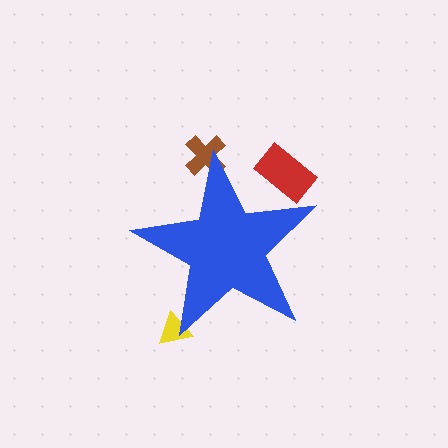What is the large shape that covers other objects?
A blue star.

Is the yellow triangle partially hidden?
Yes, the yellow triangle is partially hidden behind the blue star.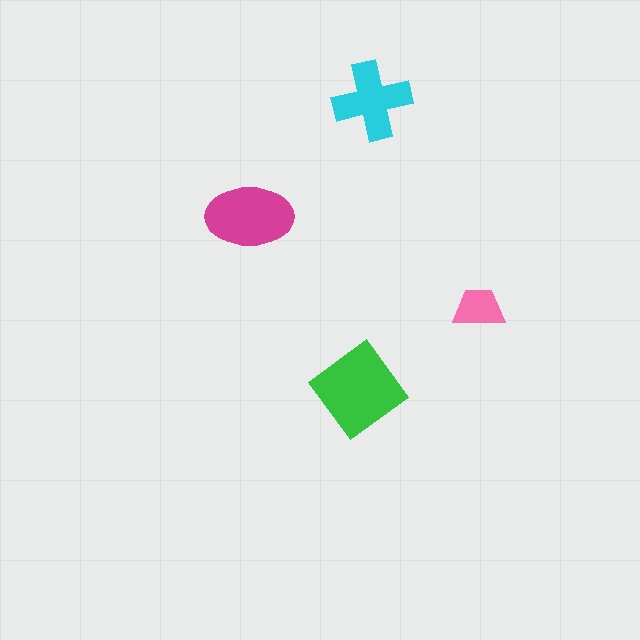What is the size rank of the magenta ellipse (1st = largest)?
2nd.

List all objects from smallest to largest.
The pink trapezoid, the cyan cross, the magenta ellipse, the green diamond.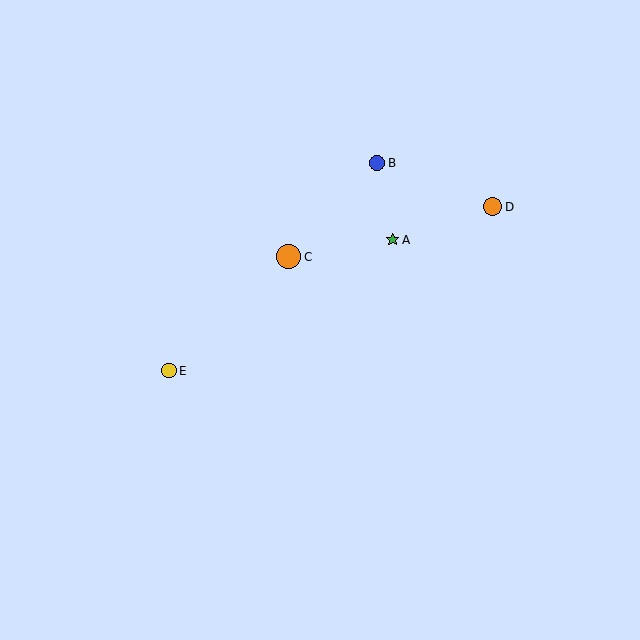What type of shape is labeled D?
Shape D is an orange circle.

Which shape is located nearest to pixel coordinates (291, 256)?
The orange circle (labeled C) at (289, 257) is nearest to that location.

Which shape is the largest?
The orange circle (labeled C) is the largest.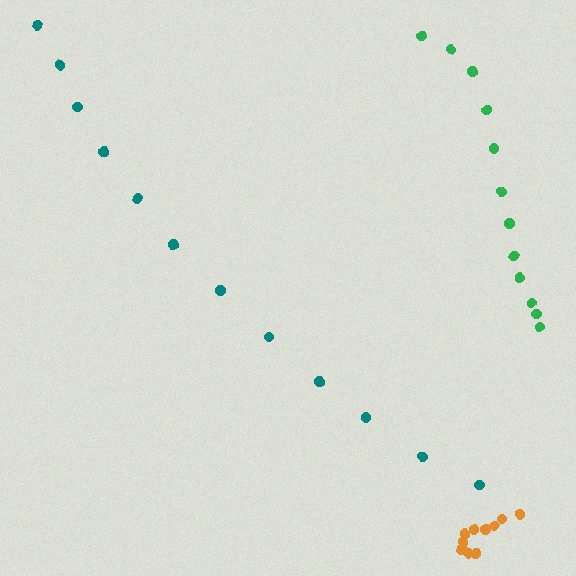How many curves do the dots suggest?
There are 3 distinct paths.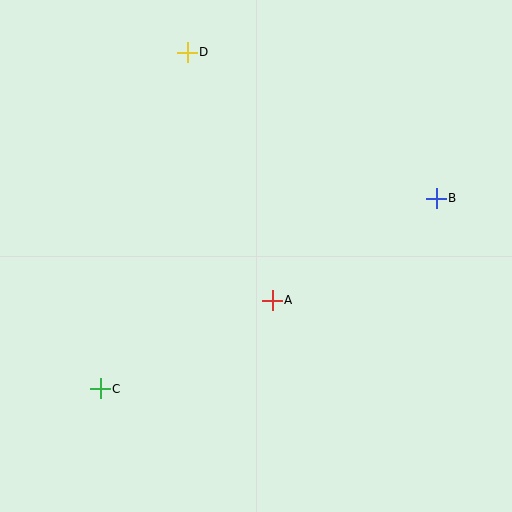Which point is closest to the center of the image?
Point A at (272, 300) is closest to the center.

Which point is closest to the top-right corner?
Point B is closest to the top-right corner.